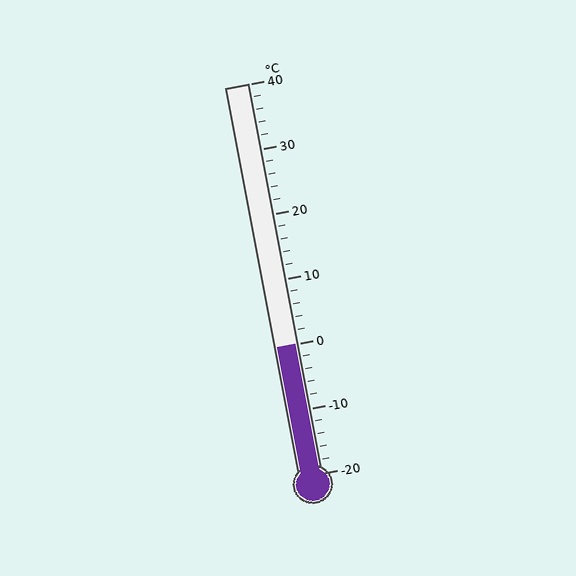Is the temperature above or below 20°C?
The temperature is below 20°C.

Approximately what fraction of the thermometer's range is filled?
The thermometer is filled to approximately 35% of its range.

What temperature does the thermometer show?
The thermometer shows approximately 0°C.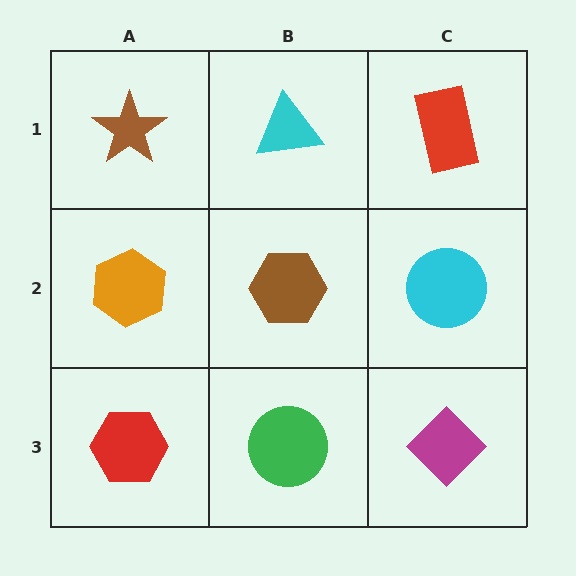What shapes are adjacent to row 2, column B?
A cyan triangle (row 1, column B), a green circle (row 3, column B), an orange hexagon (row 2, column A), a cyan circle (row 2, column C).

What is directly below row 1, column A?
An orange hexagon.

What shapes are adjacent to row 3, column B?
A brown hexagon (row 2, column B), a red hexagon (row 3, column A), a magenta diamond (row 3, column C).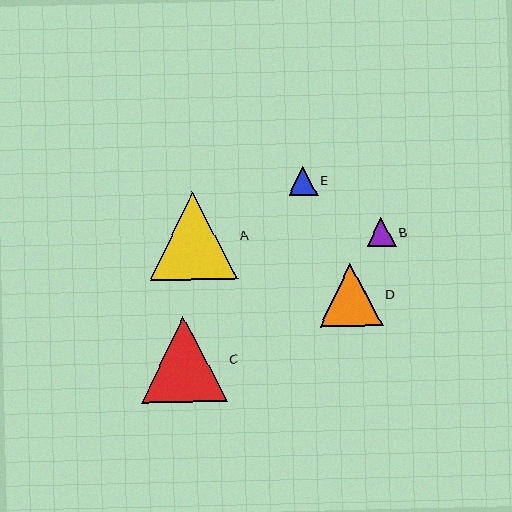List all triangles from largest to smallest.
From largest to smallest: A, C, D, B, E.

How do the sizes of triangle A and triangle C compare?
Triangle A and triangle C are approximately the same size.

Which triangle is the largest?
Triangle A is the largest with a size of approximately 88 pixels.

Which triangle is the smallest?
Triangle E is the smallest with a size of approximately 29 pixels.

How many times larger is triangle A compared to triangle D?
Triangle A is approximately 1.4 times the size of triangle D.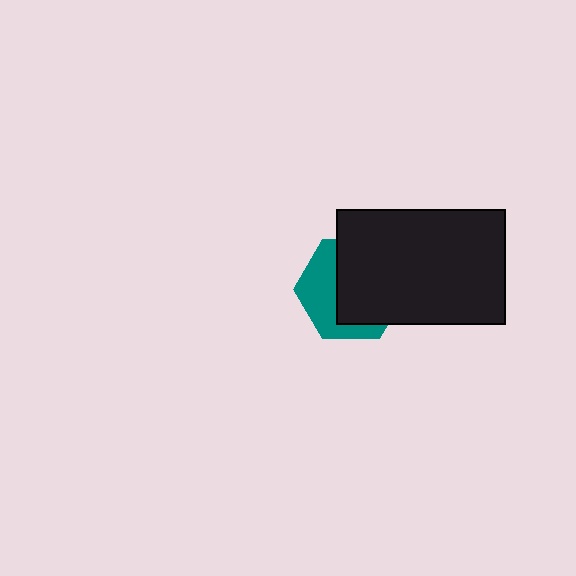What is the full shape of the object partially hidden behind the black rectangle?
The partially hidden object is a teal hexagon.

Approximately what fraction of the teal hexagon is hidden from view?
Roughly 60% of the teal hexagon is hidden behind the black rectangle.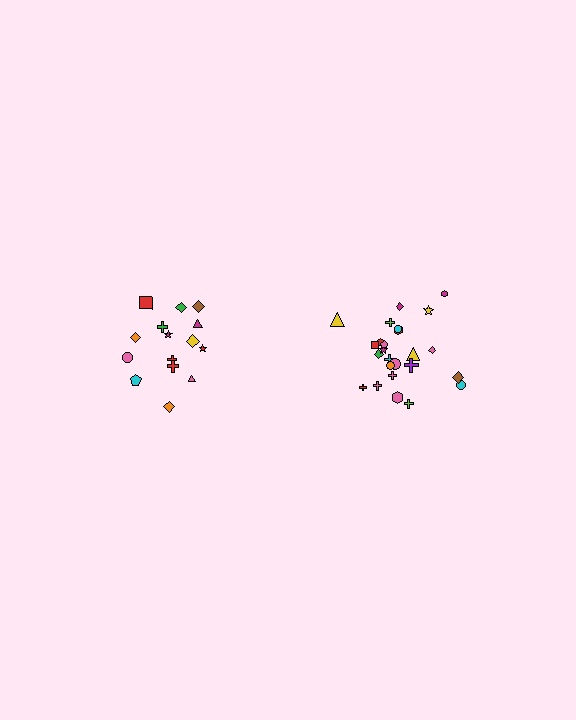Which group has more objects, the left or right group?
The right group.